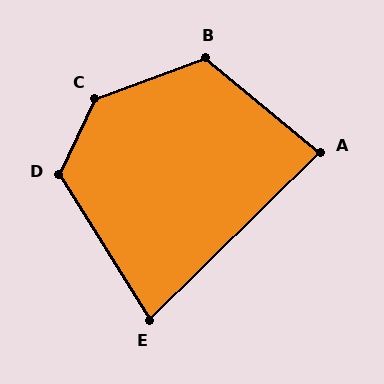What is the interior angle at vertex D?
Approximately 122 degrees (obtuse).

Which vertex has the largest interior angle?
C, at approximately 136 degrees.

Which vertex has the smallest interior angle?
E, at approximately 78 degrees.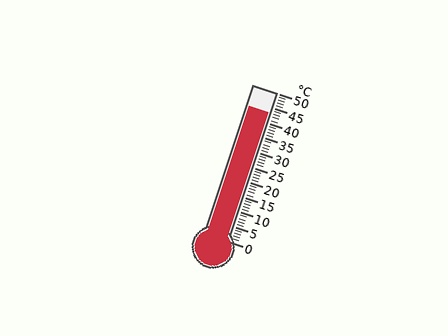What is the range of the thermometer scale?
The thermometer scale ranges from 0°C to 50°C.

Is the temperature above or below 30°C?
The temperature is above 30°C.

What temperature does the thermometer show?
The thermometer shows approximately 43°C.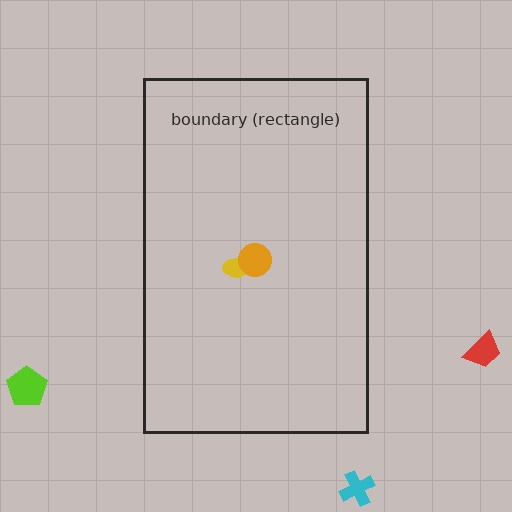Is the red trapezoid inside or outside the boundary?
Outside.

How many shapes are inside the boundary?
2 inside, 3 outside.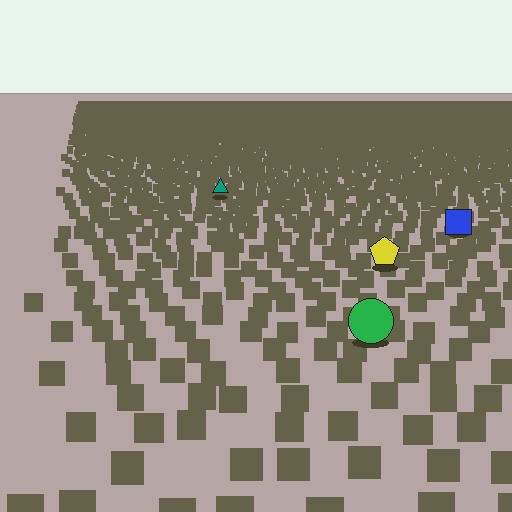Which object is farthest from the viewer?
The teal triangle is farthest from the viewer. It appears smaller and the ground texture around it is denser.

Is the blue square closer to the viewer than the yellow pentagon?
No. The yellow pentagon is closer — you can tell from the texture gradient: the ground texture is coarser near it.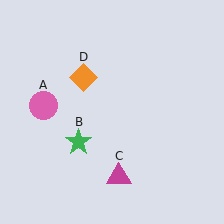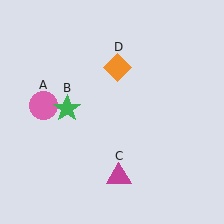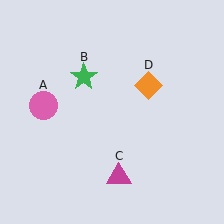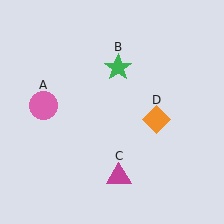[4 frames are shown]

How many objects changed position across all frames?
2 objects changed position: green star (object B), orange diamond (object D).